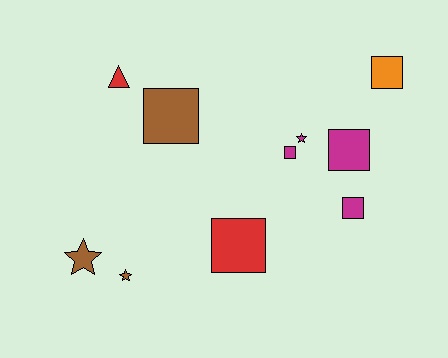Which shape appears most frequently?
Square, with 6 objects.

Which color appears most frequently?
Magenta, with 4 objects.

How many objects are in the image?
There are 10 objects.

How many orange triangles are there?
There are no orange triangles.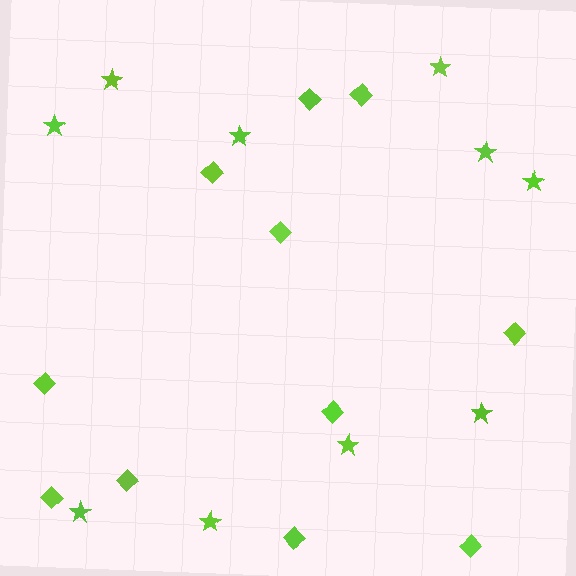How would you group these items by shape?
There are 2 groups: one group of stars (10) and one group of diamonds (11).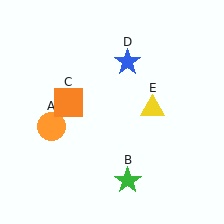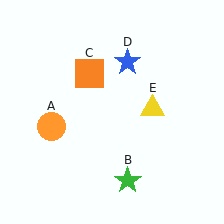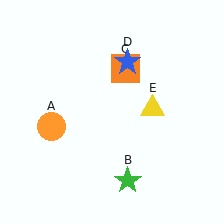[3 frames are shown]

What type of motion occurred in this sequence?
The orange square (object C) rotated clockwise around the center of the scene.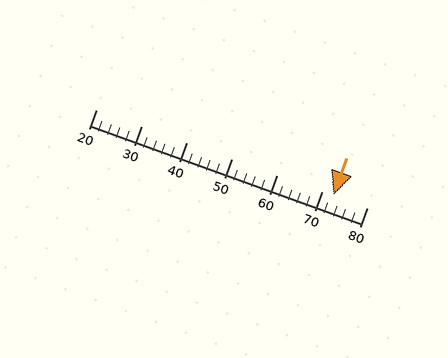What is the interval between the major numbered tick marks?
The major tick marks are spaced 10 units apart.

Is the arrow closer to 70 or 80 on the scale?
The arrow is closer to 70.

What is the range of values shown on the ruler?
The ruler shows values from 20 to 80.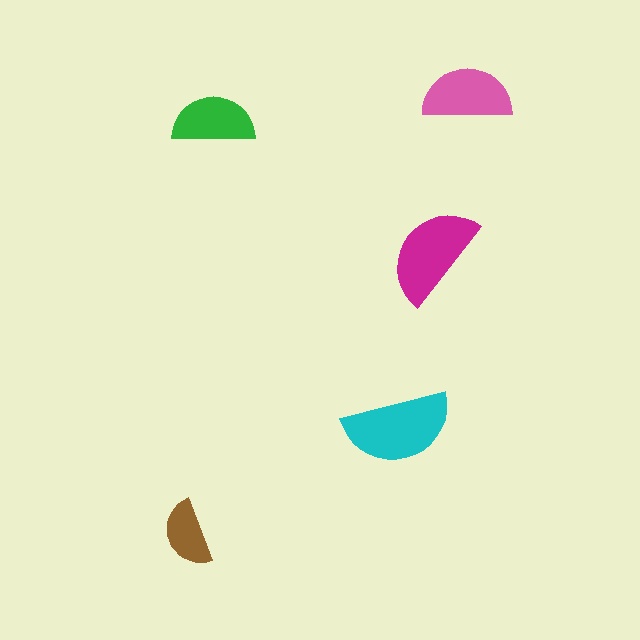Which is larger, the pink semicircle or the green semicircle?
The pink one.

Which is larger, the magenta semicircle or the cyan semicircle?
The cyan one.